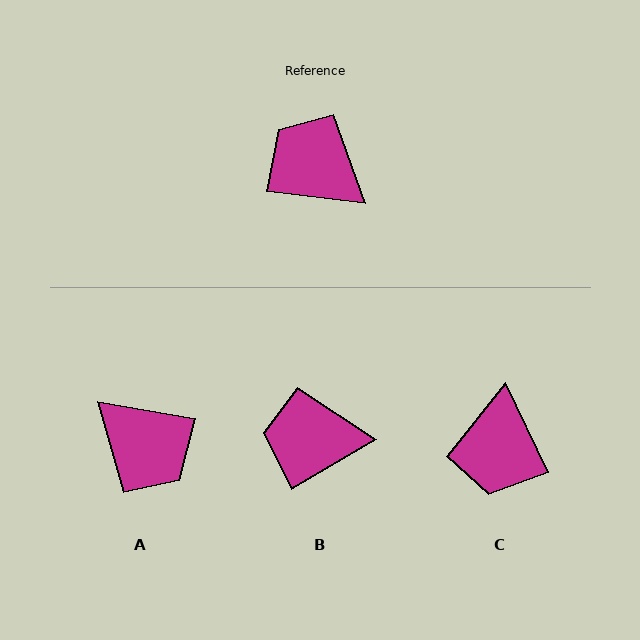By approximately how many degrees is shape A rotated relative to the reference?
Approximately 177 degrees counter-clockwise.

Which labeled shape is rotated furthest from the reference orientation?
A, about 177 degrees away.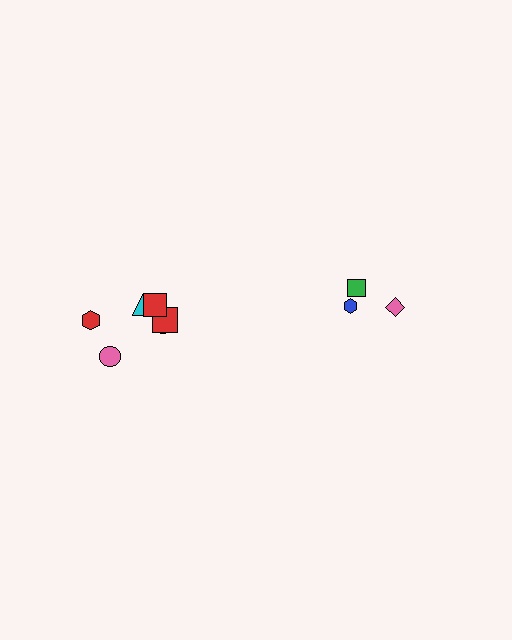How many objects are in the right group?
There are 3 objects.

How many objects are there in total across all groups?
There are 9 objects.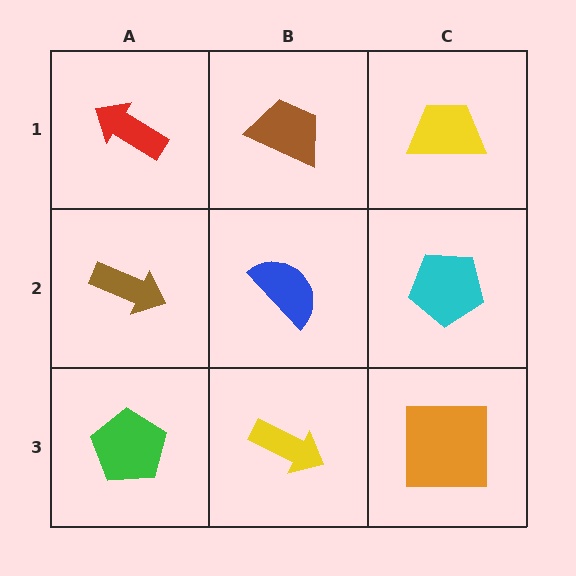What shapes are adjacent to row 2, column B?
A brown trapezoid (row 1, column B), a yellow arrow (row 3, column B), a brown arrow (row 2, column A), a cyan pentagon (row 2, column C).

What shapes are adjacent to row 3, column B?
A blue semicircle (row 2, column B), a green pentagon (row 3, column A), an orange square (row 3, column C).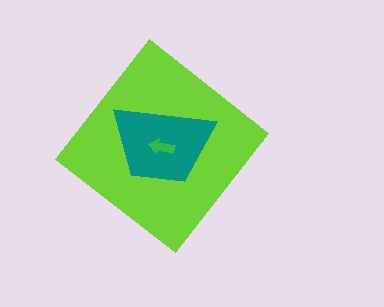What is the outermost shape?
The lime diamond.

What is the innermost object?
The green arrow.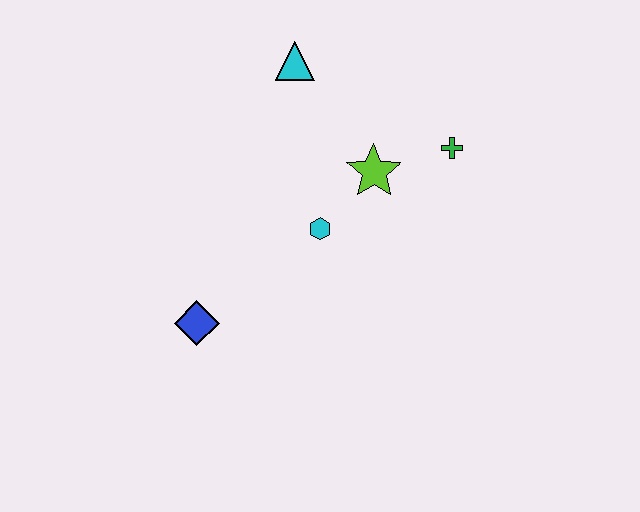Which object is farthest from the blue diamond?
The green cross is farthest from the blue diamond.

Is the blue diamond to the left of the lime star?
Yes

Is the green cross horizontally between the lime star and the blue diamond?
No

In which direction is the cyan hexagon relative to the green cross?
The cyan hexagon is to the left of the green cross.